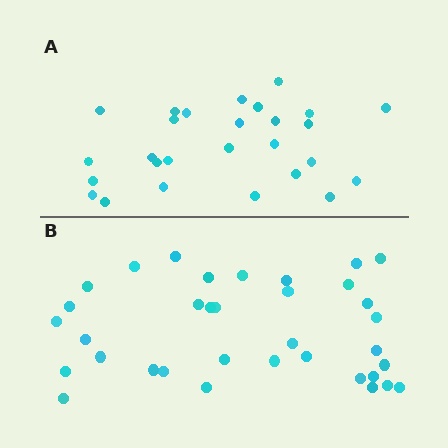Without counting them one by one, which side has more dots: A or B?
Region B (the bottom region) has more dots.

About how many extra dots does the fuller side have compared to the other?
Region B has roughly 8 or so more dots than region A.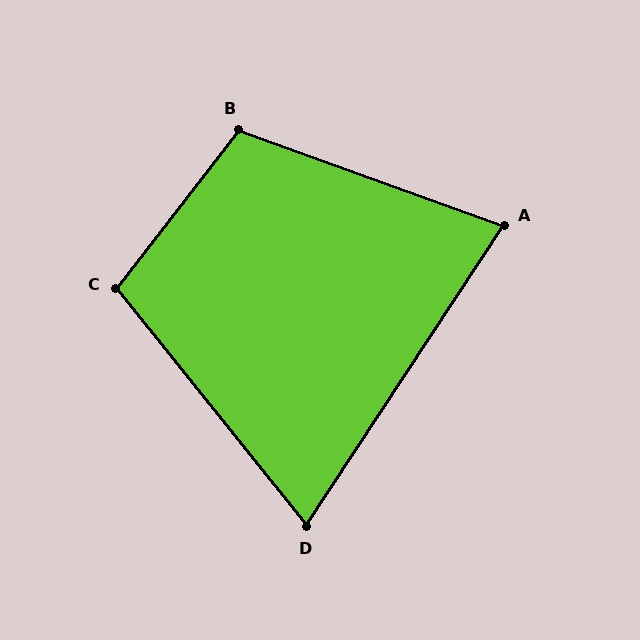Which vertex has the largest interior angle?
B, at approximately 108 degrees.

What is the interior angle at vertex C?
Approximately 103 degrees (obtuse).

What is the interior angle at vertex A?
Approximately 77 degrees (acute).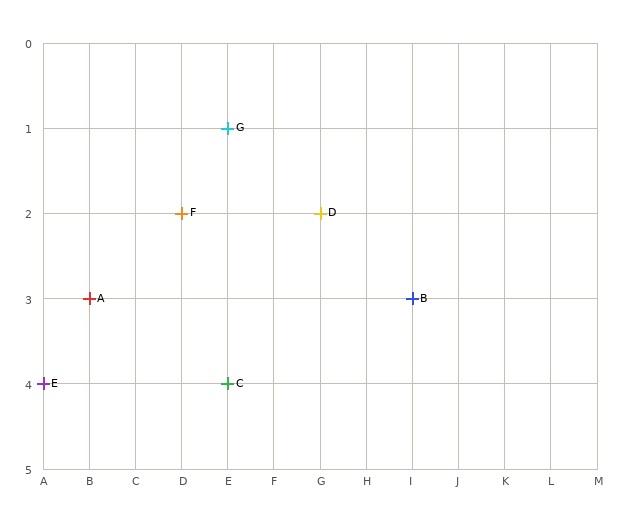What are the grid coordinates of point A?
Point A is at grid coordinates (B, 3).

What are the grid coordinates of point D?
Point D is at grid coordinates (G, 2).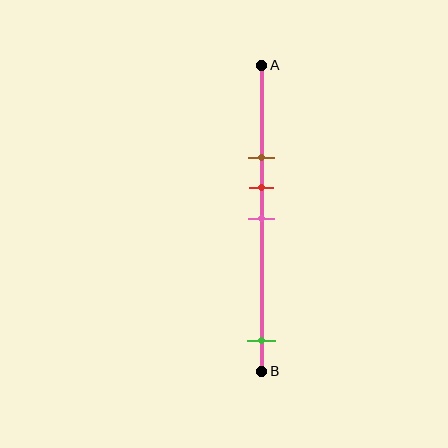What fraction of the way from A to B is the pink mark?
The pink mark is approximately 50% (0.5) of the way from A to B.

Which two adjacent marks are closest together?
The red and pink marks are the closest adjacent pair.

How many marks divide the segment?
There are 4 marks dividing the segment.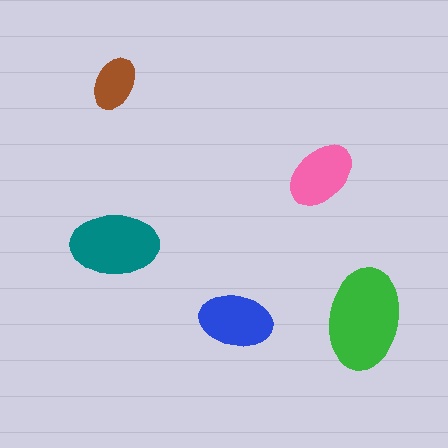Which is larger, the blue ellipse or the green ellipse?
The green one.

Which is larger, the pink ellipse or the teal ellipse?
The teal one.